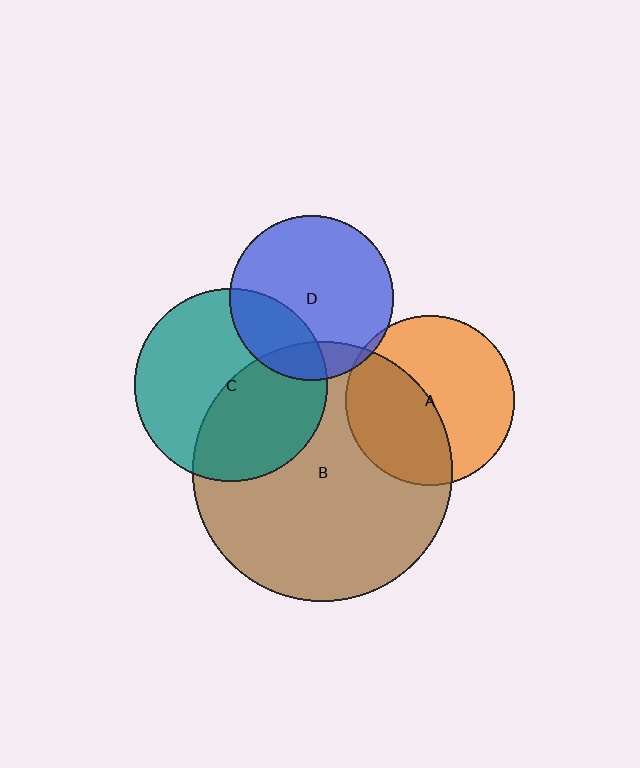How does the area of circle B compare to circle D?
Approximately 2.5 times.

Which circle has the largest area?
Circle B (brown).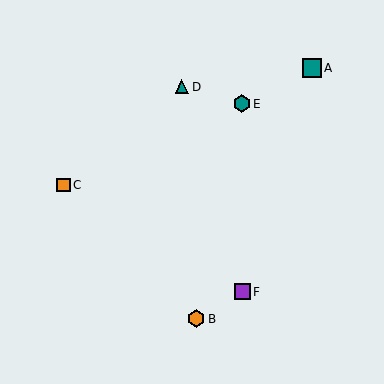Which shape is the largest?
The teal square (labeled A) is the largest.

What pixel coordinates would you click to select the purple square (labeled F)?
Click at (242, 292) to select the purple square F.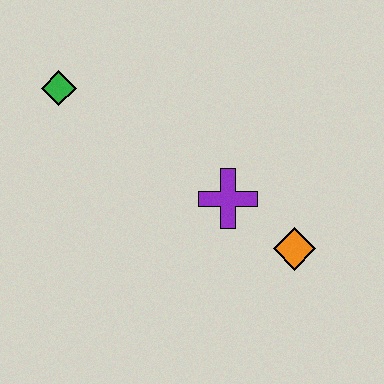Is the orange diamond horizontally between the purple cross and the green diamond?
No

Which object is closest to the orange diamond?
The purple cross is closest to the orange diamond.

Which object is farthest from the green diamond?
The orange diamond is farthest from the green diamond.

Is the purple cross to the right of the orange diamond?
No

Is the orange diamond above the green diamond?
No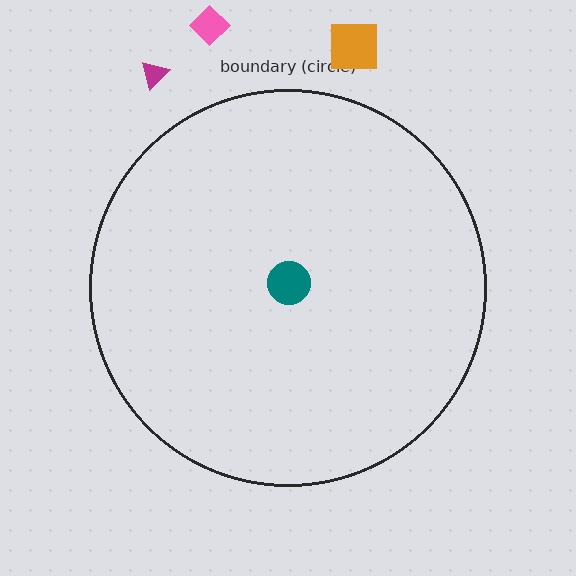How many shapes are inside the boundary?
1 inside, 3 outside.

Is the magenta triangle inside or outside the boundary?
Outside.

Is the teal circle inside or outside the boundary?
Inside.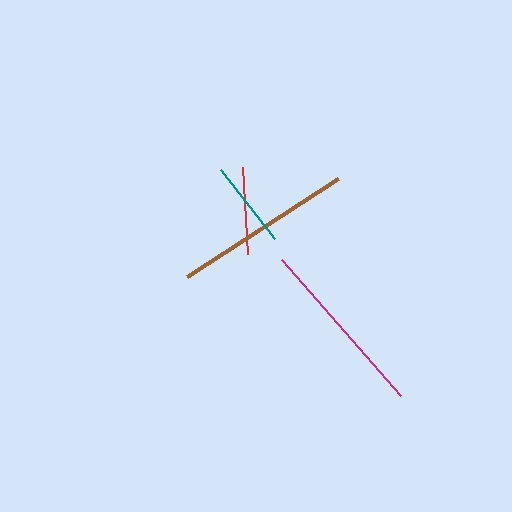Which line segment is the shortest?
The red line is the shortest at approximately 86 pixels.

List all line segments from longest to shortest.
From longest to shortest: magenta, brown, teal, red.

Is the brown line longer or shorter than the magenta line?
The magenta line is longer than the brown line.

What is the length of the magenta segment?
The magenta segment is approximately 181 pixels long.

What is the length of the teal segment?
The teal segment is approximately 88 pixels long.